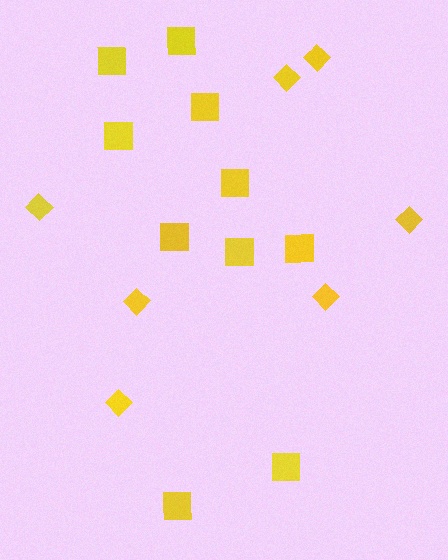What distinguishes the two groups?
There are 2 groups: one group of squares (10) and one group of diamonds (7).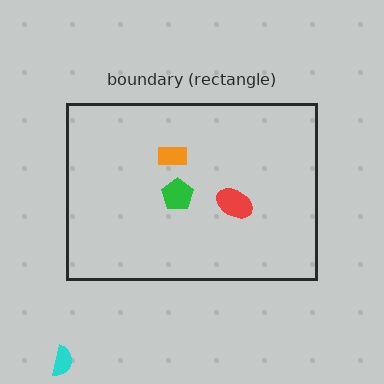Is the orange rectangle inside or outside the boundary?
Inside.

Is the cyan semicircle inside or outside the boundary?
Outside.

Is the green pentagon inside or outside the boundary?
Inside.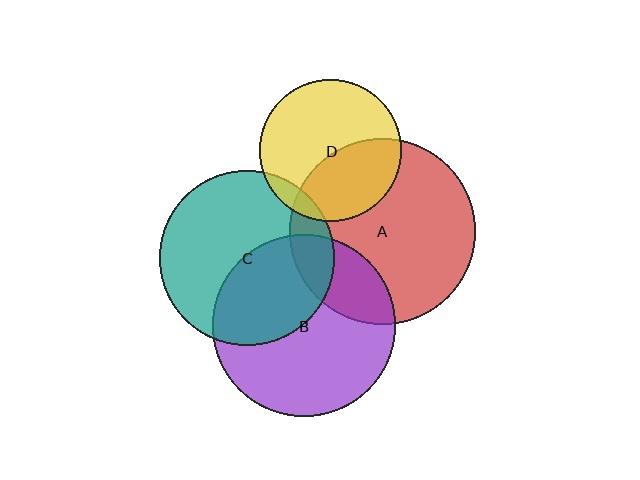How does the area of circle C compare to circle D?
Approximately 1.5 times.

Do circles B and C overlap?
Yes.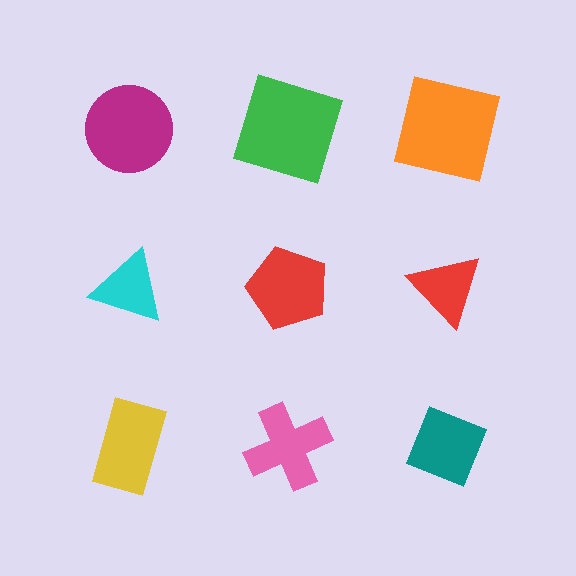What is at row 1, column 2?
A green square.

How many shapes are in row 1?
3 shapes.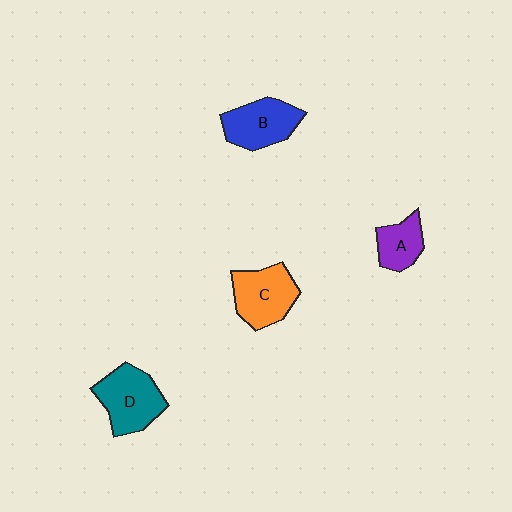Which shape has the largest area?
Shape D (teal).